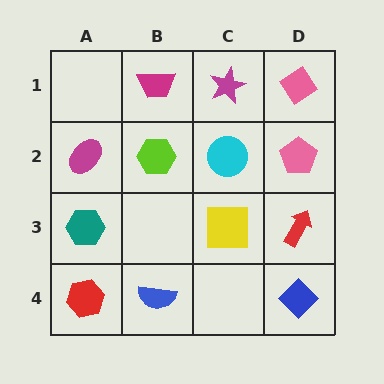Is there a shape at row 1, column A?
No, that cell is empty.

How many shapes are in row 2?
4 shapes.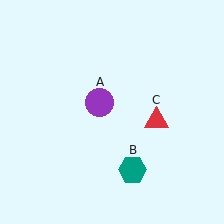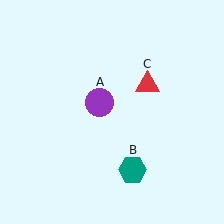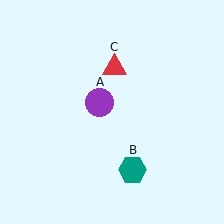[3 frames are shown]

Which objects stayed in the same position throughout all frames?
Purple circle (object A) and teal hexagon (object B) remained stationary.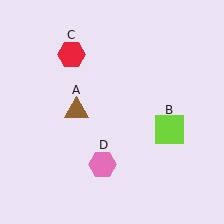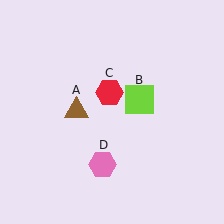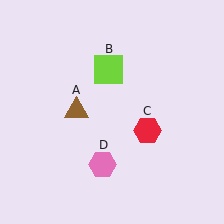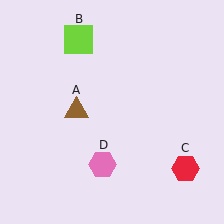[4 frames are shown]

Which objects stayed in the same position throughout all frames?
Brown triangle (object A) and pink hexagon (object D) remained stationary.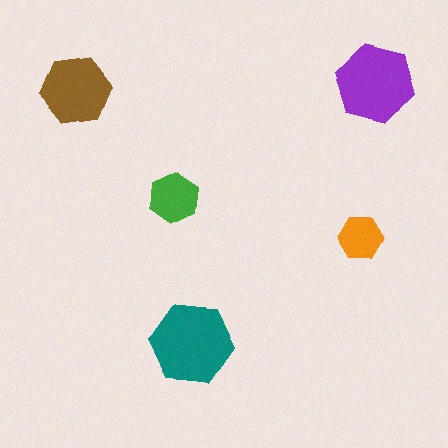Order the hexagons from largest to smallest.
the teal one, the purple one, the brown one, the green one, the orange one.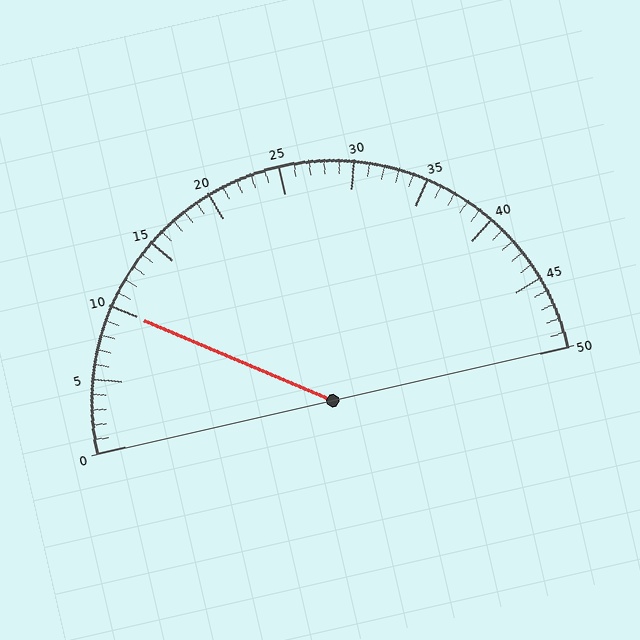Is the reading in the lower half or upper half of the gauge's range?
The reading is in the lower half of the range (0 to 50).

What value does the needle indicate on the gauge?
The needle indicates approximately 10.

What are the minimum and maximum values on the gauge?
The gauge ranges from 0 to 50.